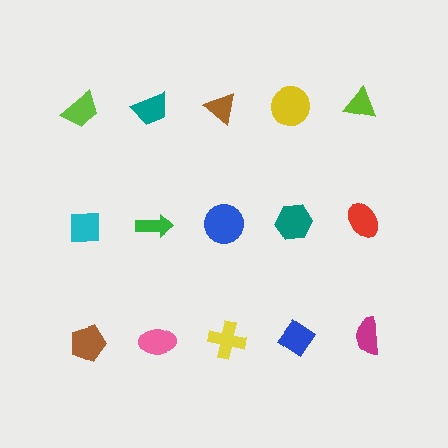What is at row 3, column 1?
A brown pentagon.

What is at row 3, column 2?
A pink ellipse.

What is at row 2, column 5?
A red ellipse.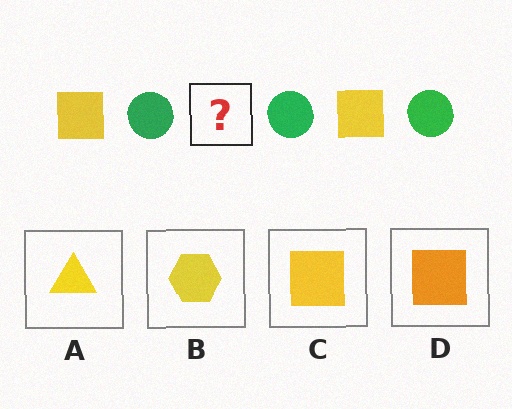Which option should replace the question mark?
Option C.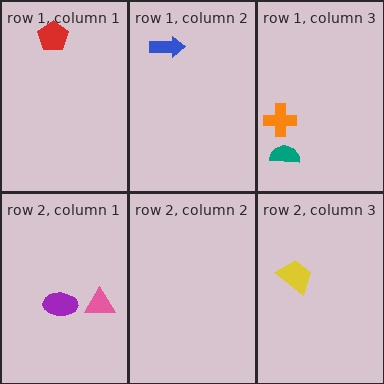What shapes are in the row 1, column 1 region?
The red pentagon.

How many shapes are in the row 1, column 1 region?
1.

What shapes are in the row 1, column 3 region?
The teal semicircle, the orange cross.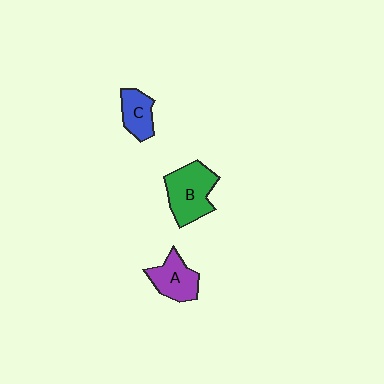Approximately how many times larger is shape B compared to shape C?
Approximately 1.8 times.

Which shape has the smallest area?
Shape C (blue).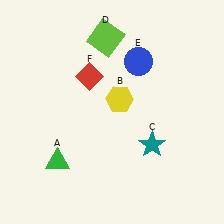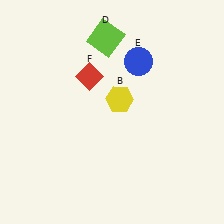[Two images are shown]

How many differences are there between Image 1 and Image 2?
There are 2 differences between the two images.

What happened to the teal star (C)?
The teal star (C) was removed in Image 2. It was in the bottom-right area of Image 1.